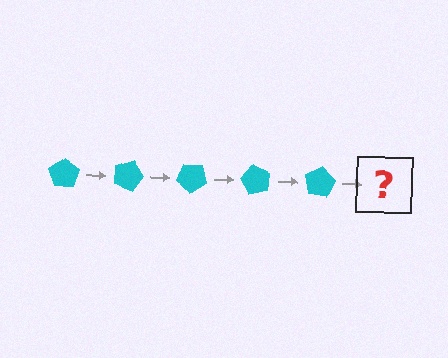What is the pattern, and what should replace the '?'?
The pattern is that the pentagon rotates 20 degrees each step. The '?' should be a cyan pentagon rotated 100 degrees.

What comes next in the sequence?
The next element should be a cyan pentagon rotated 100 degrees.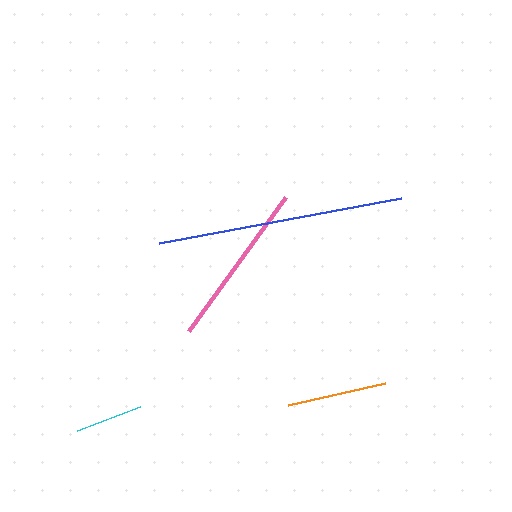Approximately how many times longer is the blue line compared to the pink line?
The blue line is approximately 1.5 times the length of the pink line.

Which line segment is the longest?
The blue line is the longest at approximately 246 pixels.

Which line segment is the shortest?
The cyan line is the shortest at approximately 68 pixels.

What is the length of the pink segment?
The pink segment is approximately 165 pixels long.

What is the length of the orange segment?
The orange segment is approximately 100 pixels long.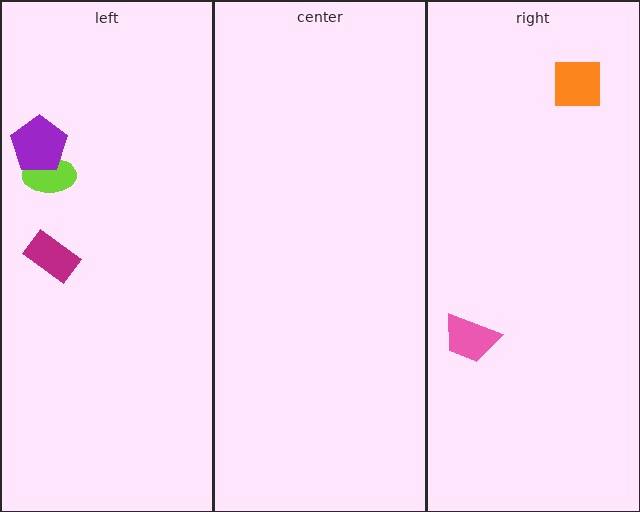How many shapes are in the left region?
3.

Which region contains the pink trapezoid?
The right region.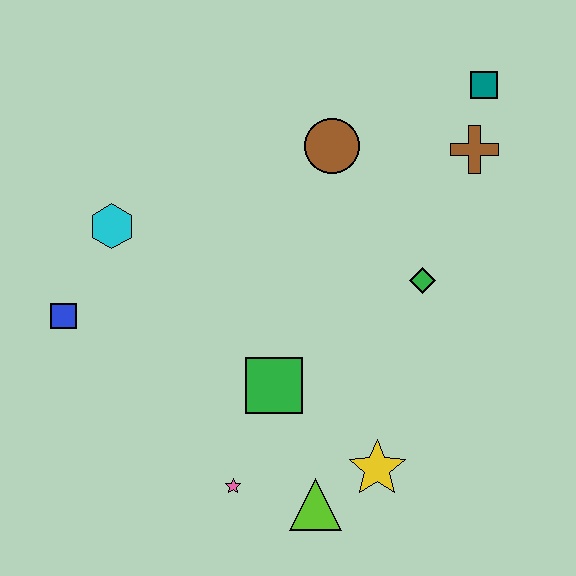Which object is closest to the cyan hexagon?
The blue square is closest to the cyan hexagon.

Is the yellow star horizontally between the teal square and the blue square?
Yes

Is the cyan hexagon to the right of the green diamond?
No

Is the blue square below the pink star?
No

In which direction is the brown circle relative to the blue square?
The brown circle is to the right of the blue square.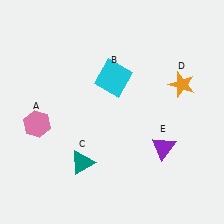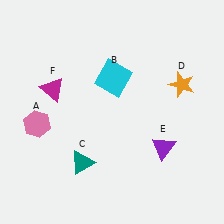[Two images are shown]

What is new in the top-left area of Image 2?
A magenta triangle (F) was added in the top-left area of Image 2.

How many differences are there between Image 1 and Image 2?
There is 1 difference between the two images.